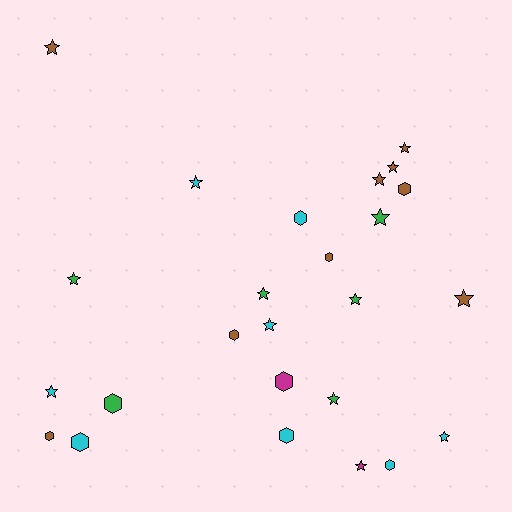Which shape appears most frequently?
Star, with 15 objects.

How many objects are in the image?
There are 25 objects.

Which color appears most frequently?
Brown, with 9 objects.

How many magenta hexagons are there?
There is 1 magenta hexagon.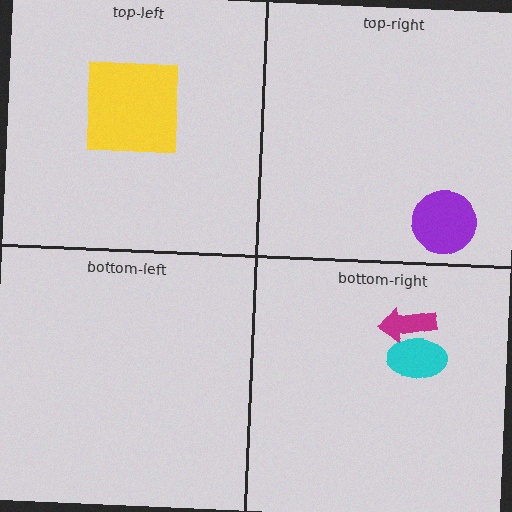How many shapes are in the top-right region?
1.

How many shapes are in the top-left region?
1.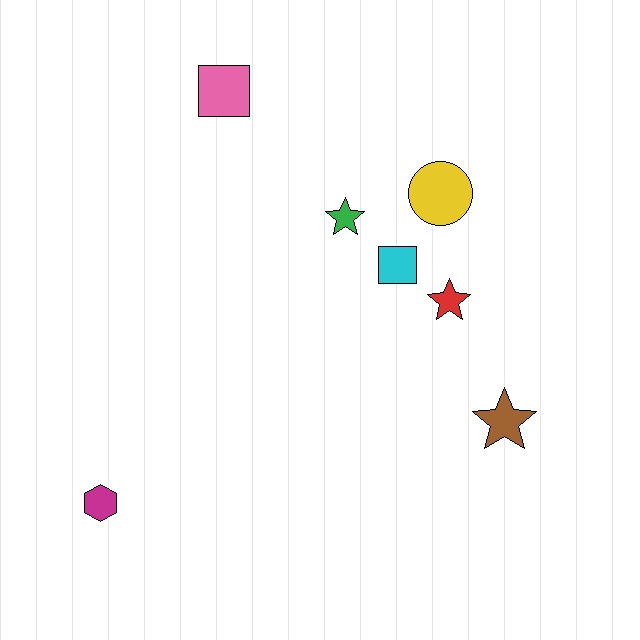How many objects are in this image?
There are 7 objects.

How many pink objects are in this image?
There is 1 pink object.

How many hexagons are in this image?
There is 1 hexagon.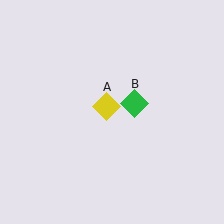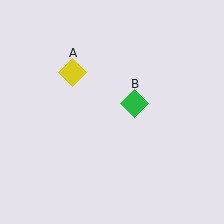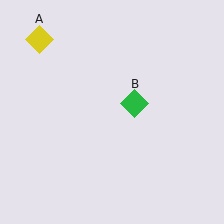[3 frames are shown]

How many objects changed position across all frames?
1 object changed position: yellow diamond (object A).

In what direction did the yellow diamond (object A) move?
The yellow diamond (object A) moved up and to the left.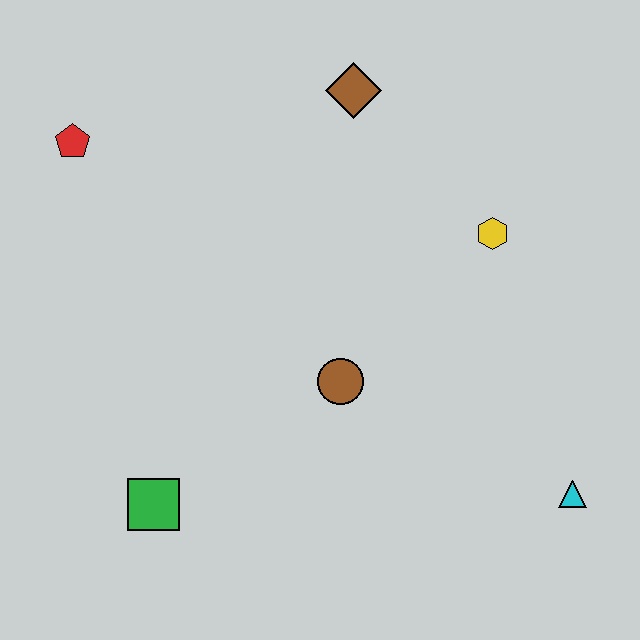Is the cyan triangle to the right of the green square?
Yes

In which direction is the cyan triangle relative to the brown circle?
The cyan triangle is to the right of the brown circle.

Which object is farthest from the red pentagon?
The cyan triangle is farthest from the red pentagon.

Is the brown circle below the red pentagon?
Yes